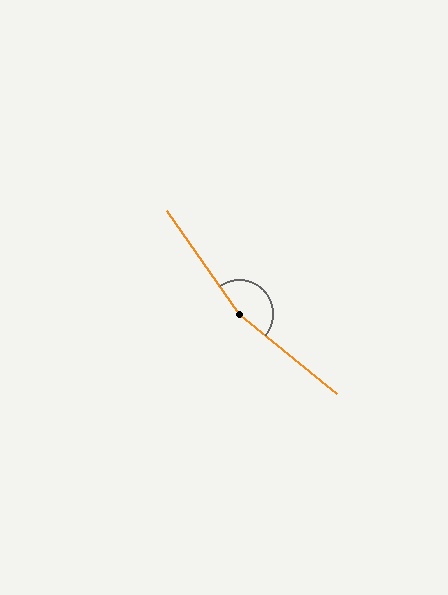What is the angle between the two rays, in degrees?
Approximately 164 degrees.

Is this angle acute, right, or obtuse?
It is obtuse.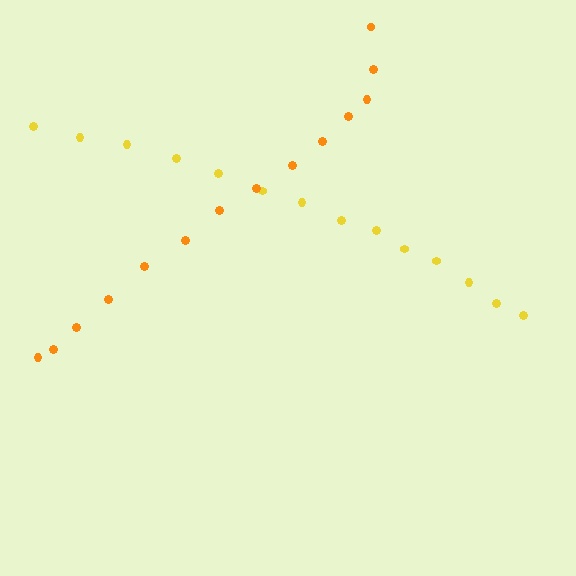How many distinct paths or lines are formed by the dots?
There are 2 distinct paths.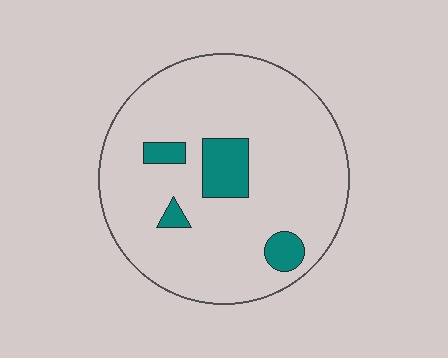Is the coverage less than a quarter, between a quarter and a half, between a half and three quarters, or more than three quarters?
Less than a quarter.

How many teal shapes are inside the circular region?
4.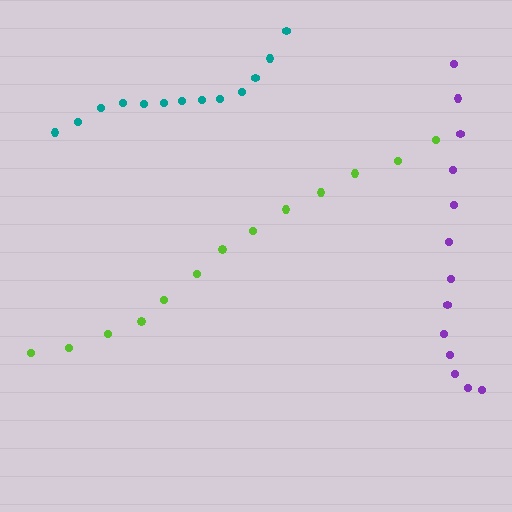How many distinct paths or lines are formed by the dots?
There are 3 distinct paths.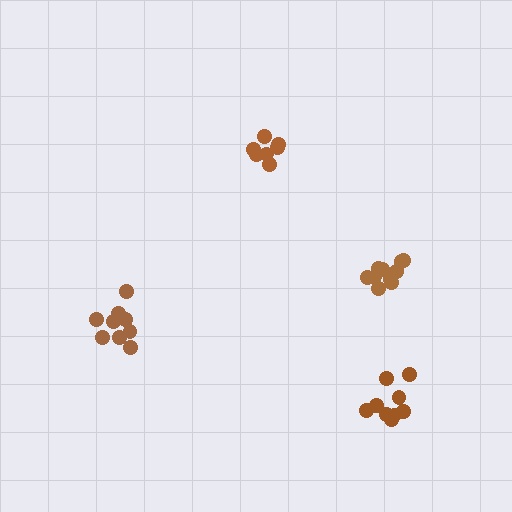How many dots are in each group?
Group 1: 10 dots, Group 2: 9 dots, Group 3: 9 dots, Group 4: 7 dots (35 total).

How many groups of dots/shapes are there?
There are 4 groups.